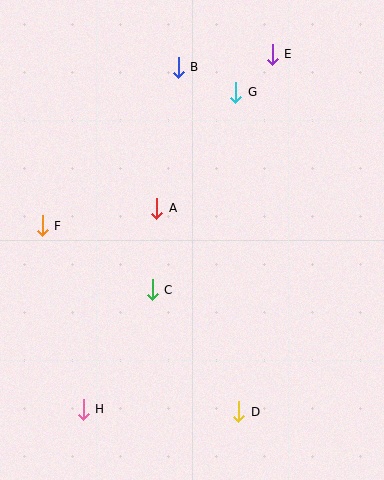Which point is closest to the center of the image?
Point A at (157, 208) is closest to the center.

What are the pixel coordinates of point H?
Point H is at (83, 409).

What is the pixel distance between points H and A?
The distance between H and A is 214 pixels.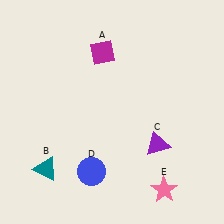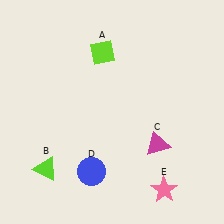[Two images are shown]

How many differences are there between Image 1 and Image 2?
There are 3 differences between the two images.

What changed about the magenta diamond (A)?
In Image 1, A is magenta. In Image 2, it changed to lime.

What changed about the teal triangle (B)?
In Image 1, B is teal. In Image 2, it changed to lime.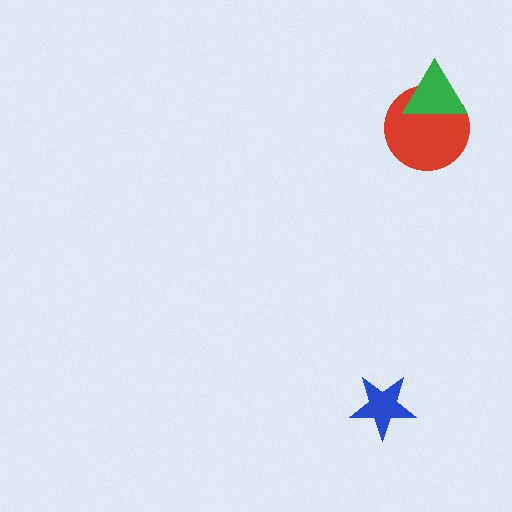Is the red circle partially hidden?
Yes, it is partially covered by another shape.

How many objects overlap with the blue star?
0 objects overlap with the blue star.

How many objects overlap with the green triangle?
1 object overlaps with the green triangle.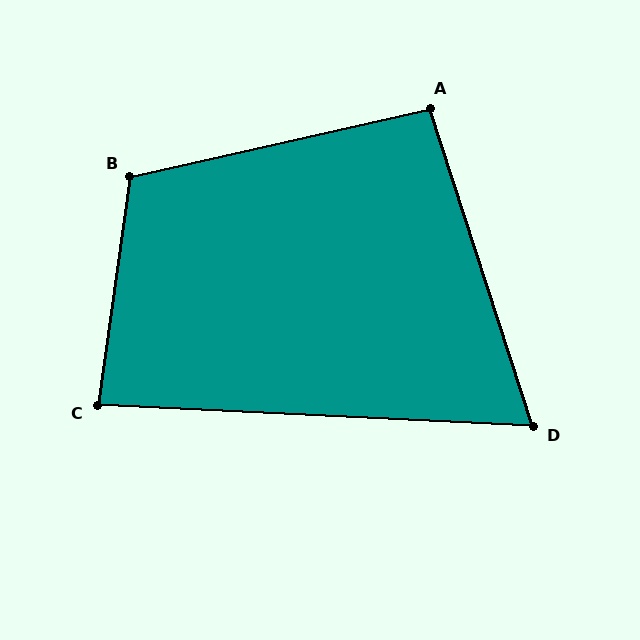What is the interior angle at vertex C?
Approximately 85 degrees (acute).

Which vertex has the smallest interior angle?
D, at approximately 69 degrees.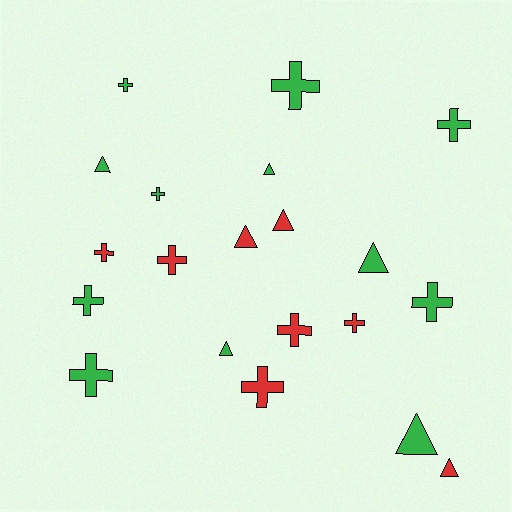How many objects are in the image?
There are 20 objects.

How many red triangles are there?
There are 3 red triangles.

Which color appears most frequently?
Green, with 12 objects.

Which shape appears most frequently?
Cross, with 12 objects.